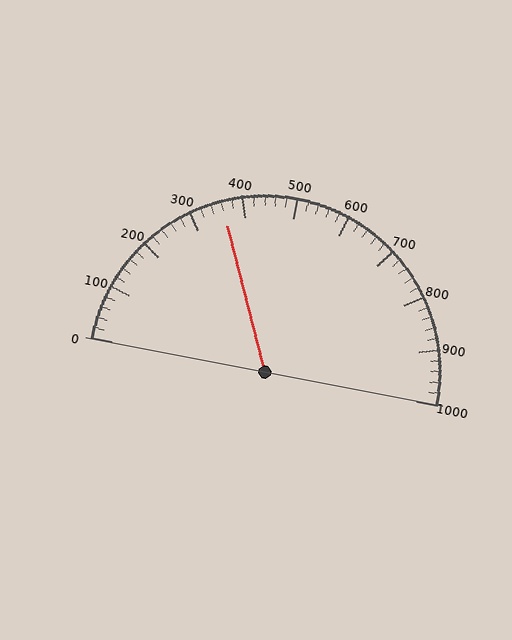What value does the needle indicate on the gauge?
The needle indicates approximately 360.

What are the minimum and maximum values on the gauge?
The gauge ranges from 0 to 1000.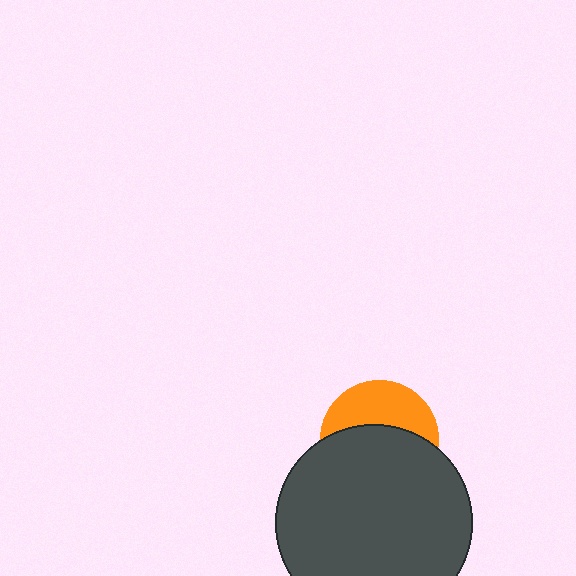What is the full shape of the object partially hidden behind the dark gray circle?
The partially hidden object is an orange circle.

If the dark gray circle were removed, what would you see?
You would see the complete orange circle.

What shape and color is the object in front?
The object in front is a dark gray circle.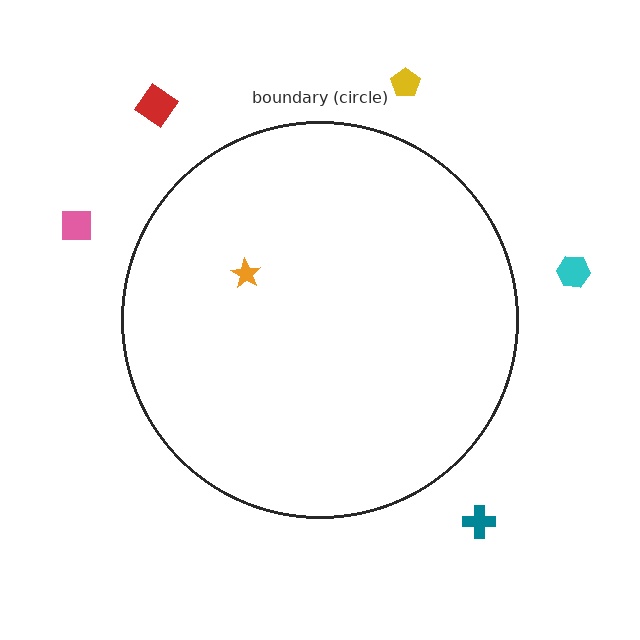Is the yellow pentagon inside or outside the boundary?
Outside.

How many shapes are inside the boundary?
1 inside, 5 outside.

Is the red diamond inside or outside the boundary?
Outside.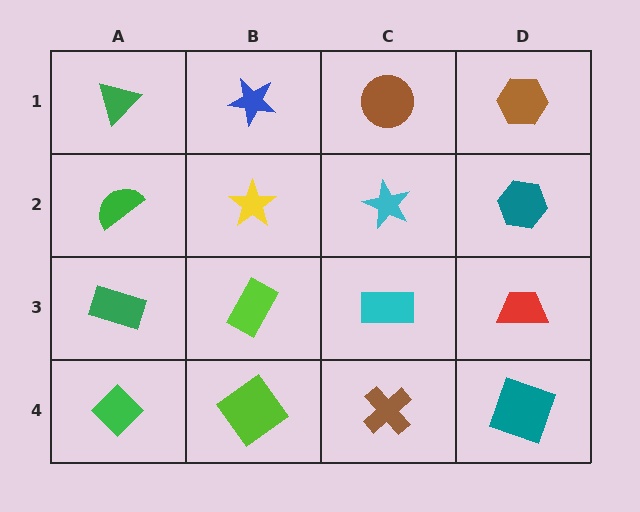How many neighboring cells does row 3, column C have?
4.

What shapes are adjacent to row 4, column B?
A lime rectangle (row 3, column B), a green diamond (row 4, column A), a brown cross (row 4, column C).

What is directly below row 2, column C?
A cyan rectangle.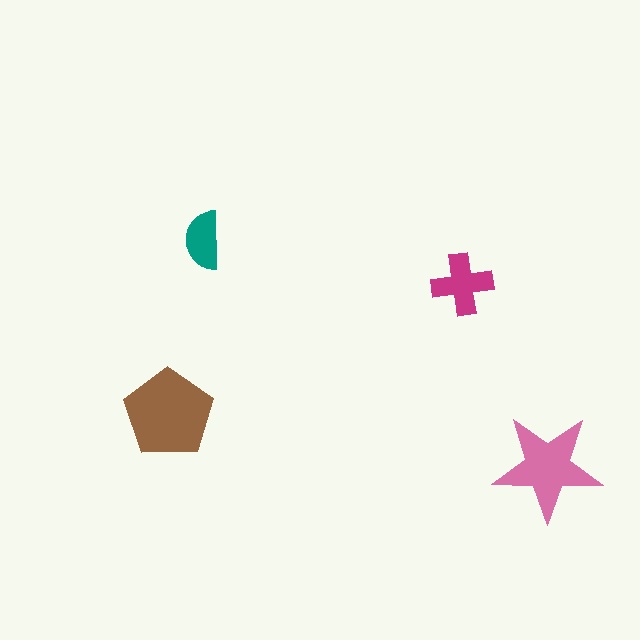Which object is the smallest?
The teal semicircle.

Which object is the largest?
The brown pentagon.